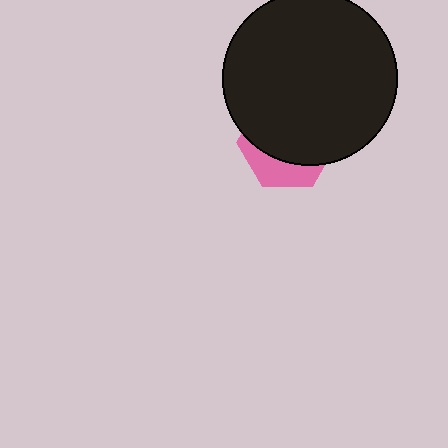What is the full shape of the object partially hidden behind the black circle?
The partially hidden object is a pink hexagon.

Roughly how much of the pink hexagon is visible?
A small part of it is visible (roughly 30%).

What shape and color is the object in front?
The object in front is a black circle.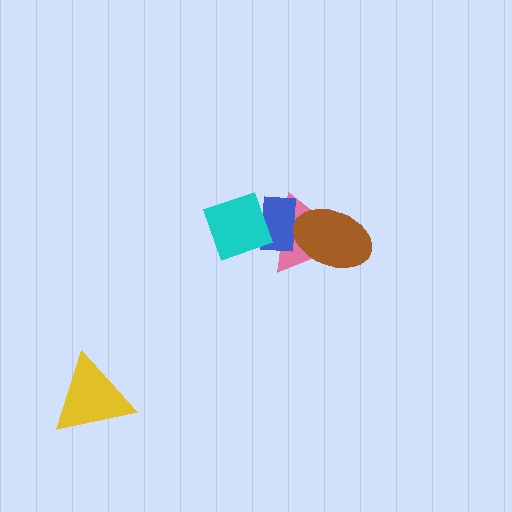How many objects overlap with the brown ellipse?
2 objects overlap with the brown ellipse.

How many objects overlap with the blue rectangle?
3 objects overlap with the blue rectangle.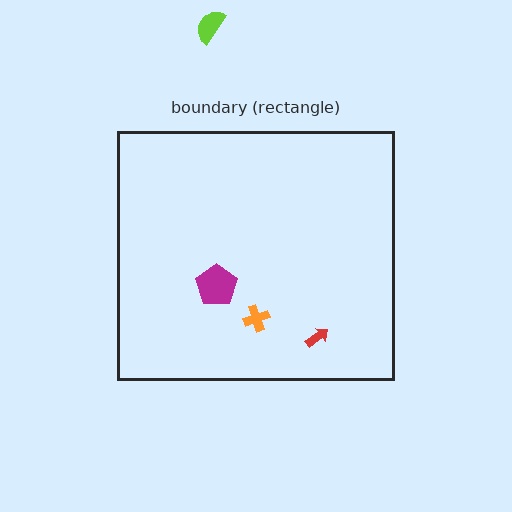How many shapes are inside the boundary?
3 inside, 1 outside.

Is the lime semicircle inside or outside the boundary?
Outside.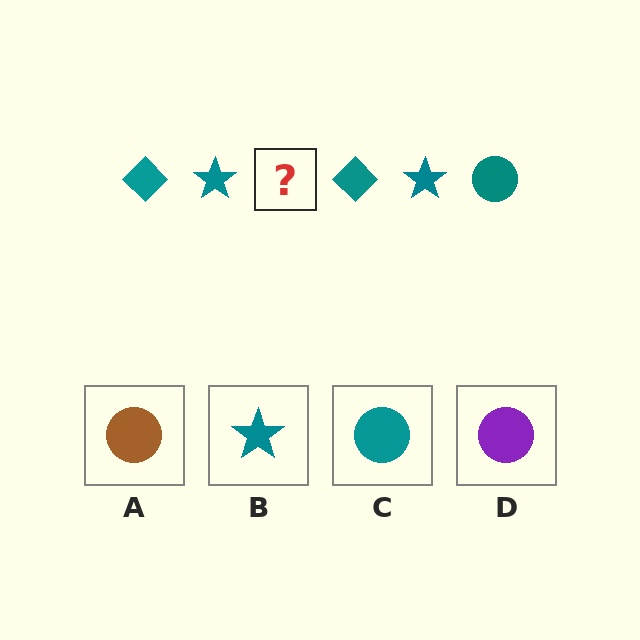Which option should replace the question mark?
Option C.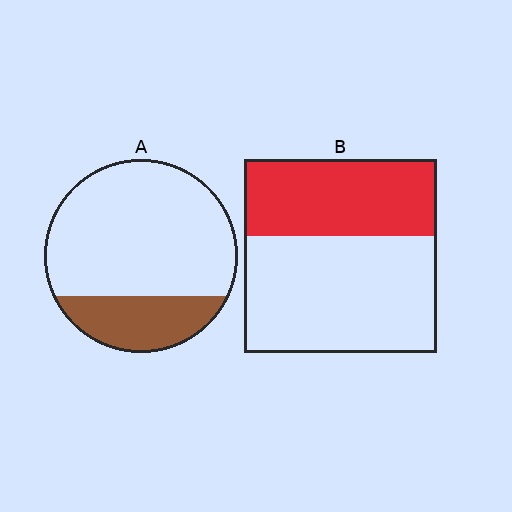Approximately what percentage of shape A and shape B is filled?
A is approximately 25% and B is approximately 40%.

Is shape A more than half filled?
No.